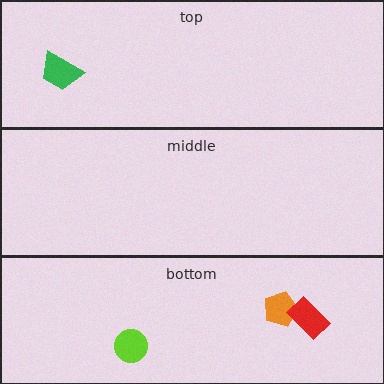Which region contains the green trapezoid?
The top region.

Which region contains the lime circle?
The bottom region.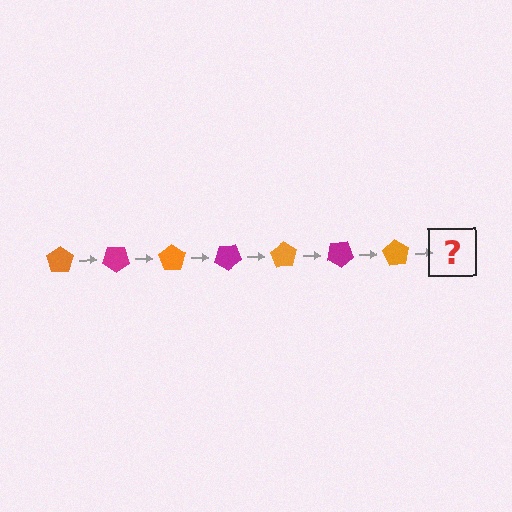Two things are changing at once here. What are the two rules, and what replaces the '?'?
The two rules are that it rotates 35 degrees each step and the color cycles through orange and magenta. The '?' should be a magenta pentagon, rotated 245 degrees from the start.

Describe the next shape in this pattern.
It should be a magenta pentagon, rotated 245 degrees from the start.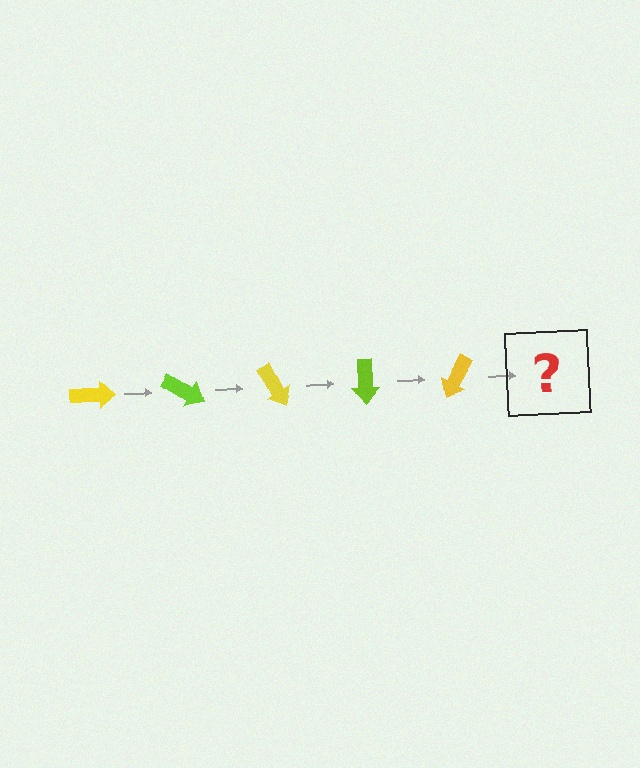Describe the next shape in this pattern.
It should be a lime arrow, rotated 150 degrees from the start.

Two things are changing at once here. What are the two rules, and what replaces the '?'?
The two rules are that it rotates 30 degrees each step and the color cycles through yellow and lime. The '?' should be a lime arrow, rotated 150 degrees from the start.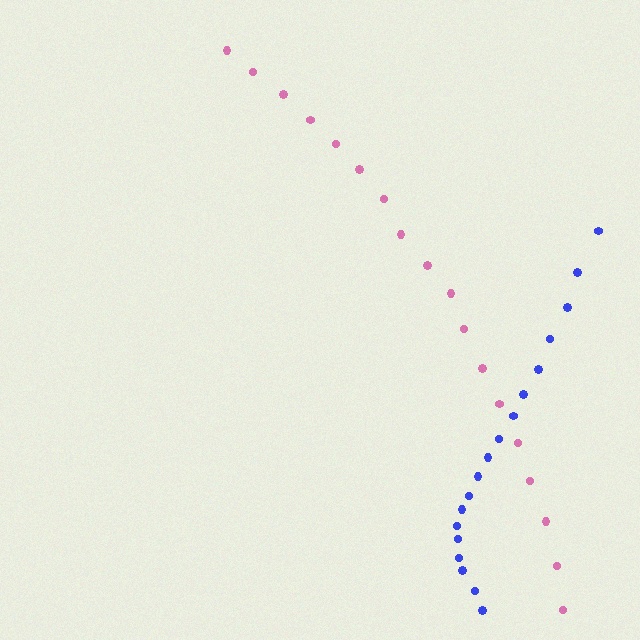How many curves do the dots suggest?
There are 2 distinct paths.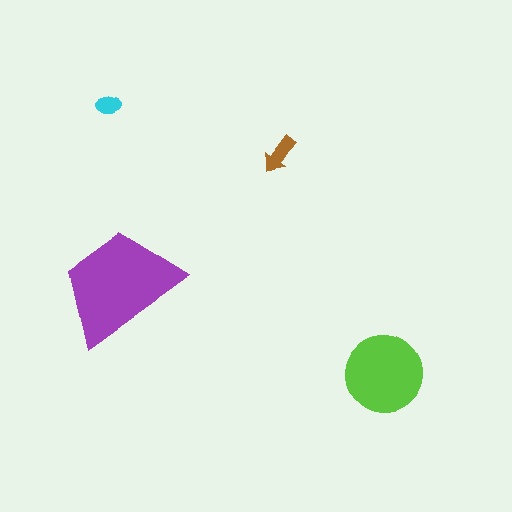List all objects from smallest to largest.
The cyan ellipse, the brown arrow, the lime circle, the purple trapezoid.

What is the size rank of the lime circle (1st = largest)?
2nd.